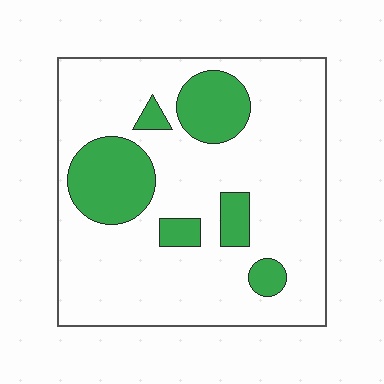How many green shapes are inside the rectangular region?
6.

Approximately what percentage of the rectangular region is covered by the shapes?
Approximately 20%.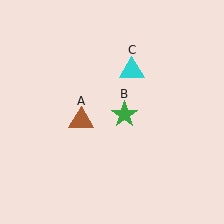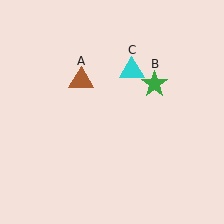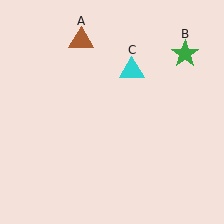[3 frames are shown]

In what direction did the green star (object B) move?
The green star (object B) moved up and to the right.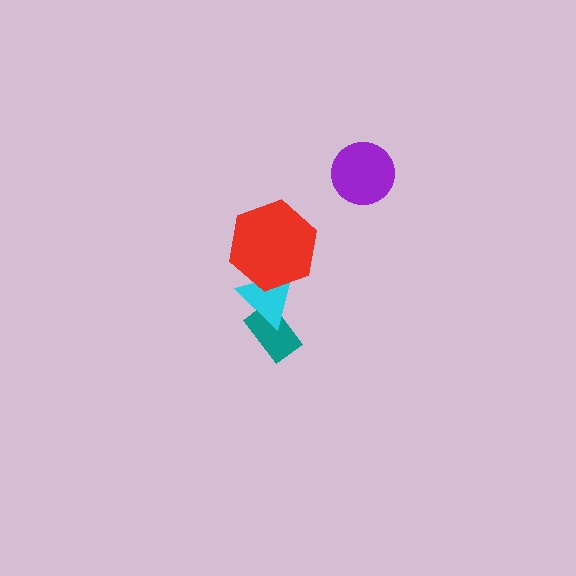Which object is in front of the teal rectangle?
The cyan triangle is in front of the teal rectangle.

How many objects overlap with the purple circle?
0 objects overlap with the purple circle.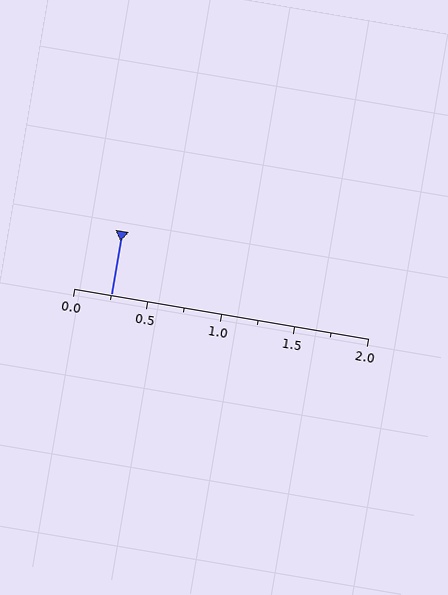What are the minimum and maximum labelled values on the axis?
The axis runs from 0.0 to 2.0.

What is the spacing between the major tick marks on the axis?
The major ticks are spaced 0.5 apart.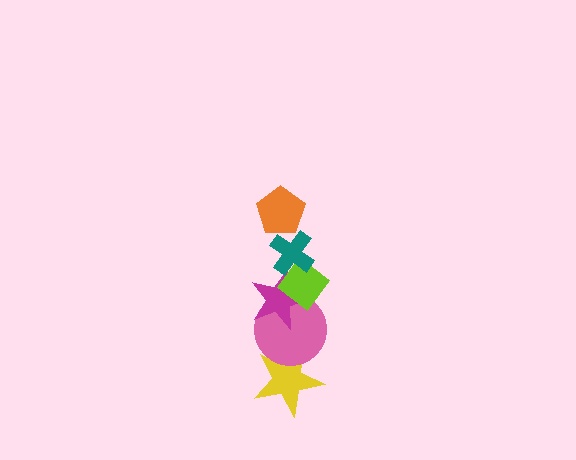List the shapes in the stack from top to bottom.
From top to bottom: the orange pentagon, the teal cross, the lime diamond, the magenta star, the pink circle, the yellow star.